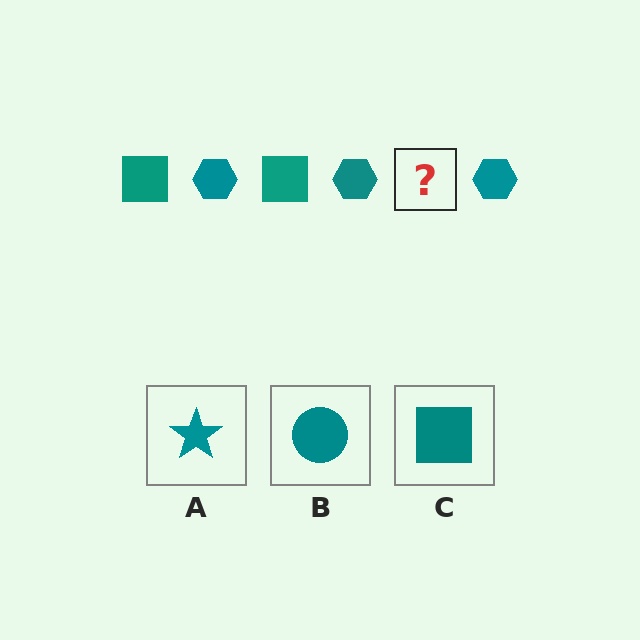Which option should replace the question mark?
Option C.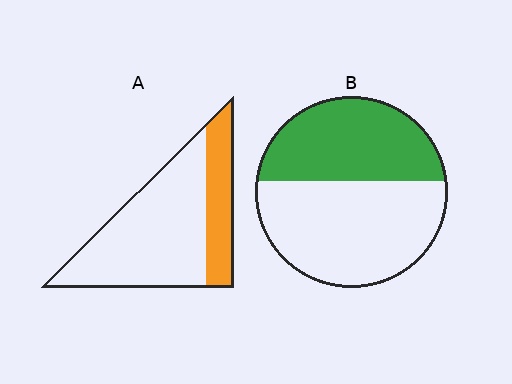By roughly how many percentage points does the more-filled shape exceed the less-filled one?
By roughly 15 percentage points (B over A).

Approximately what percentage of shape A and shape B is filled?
A is approximately 25% and B is approximately 45%.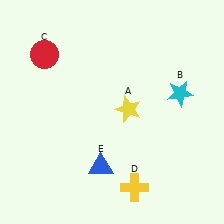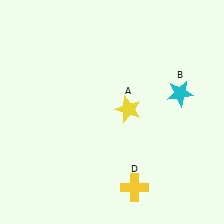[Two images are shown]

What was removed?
The blue triangle (E), the red circle (C) were removed in Image 2.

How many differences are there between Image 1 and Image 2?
There are 2 differences between the two images.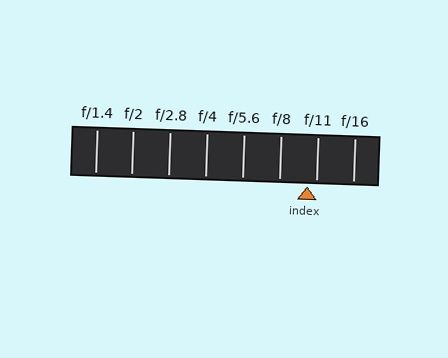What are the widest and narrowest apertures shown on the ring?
The widest aperture shown is f/1.4 and the narrowest is f/16.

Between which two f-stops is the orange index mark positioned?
The index mark is between f/8 and f/11.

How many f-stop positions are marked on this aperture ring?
There are 8 f-stop positions marked.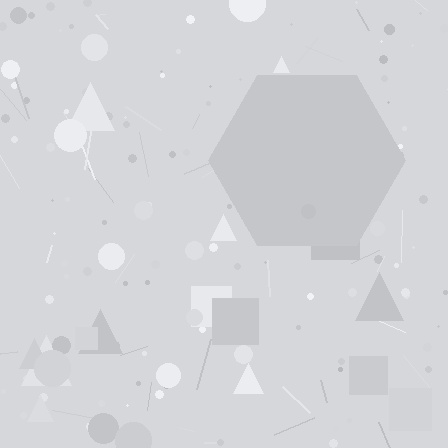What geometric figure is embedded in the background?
A hexagon is embedded in the background.